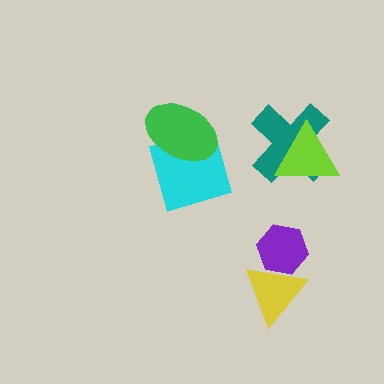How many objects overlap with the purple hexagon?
1 object overlaps with the purple hexagon.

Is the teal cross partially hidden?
Yes, it is partially covered by another shape.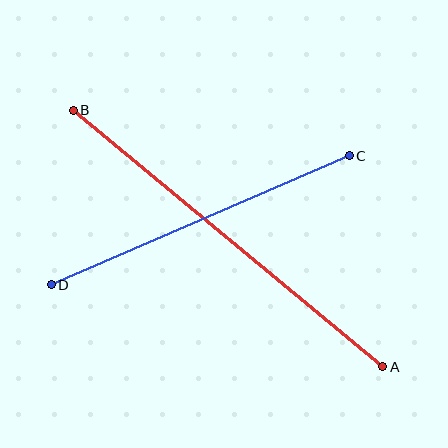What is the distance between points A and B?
The distance is approximately 402 pixels.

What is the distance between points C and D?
The distance is approximately 324 pixels.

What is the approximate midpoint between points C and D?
The midpoint is at approximately (200, 220) pixels.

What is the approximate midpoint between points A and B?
The midpoint is at approximately (228, 239) pixels.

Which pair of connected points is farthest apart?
Points A and B are farthest apart.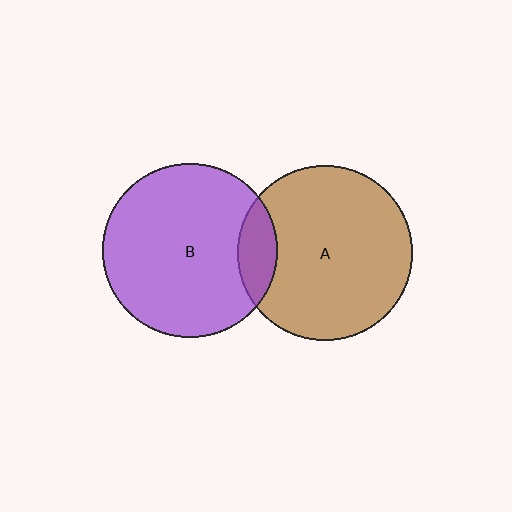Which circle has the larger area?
Circle A (brown).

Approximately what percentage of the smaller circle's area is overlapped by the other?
Approximately 15%.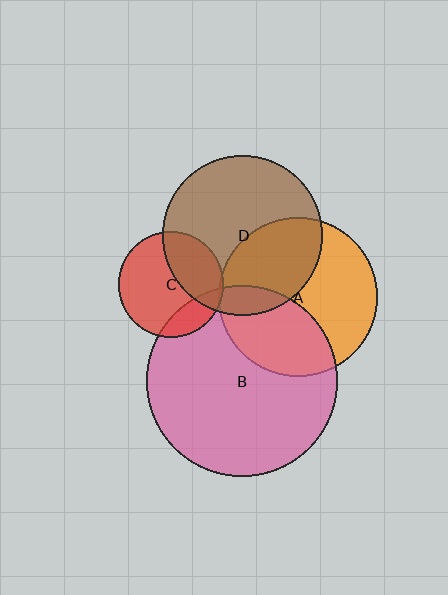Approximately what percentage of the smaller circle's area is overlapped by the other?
Approximately 20%.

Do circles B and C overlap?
Yes.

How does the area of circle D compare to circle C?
Approximately 2.3 times.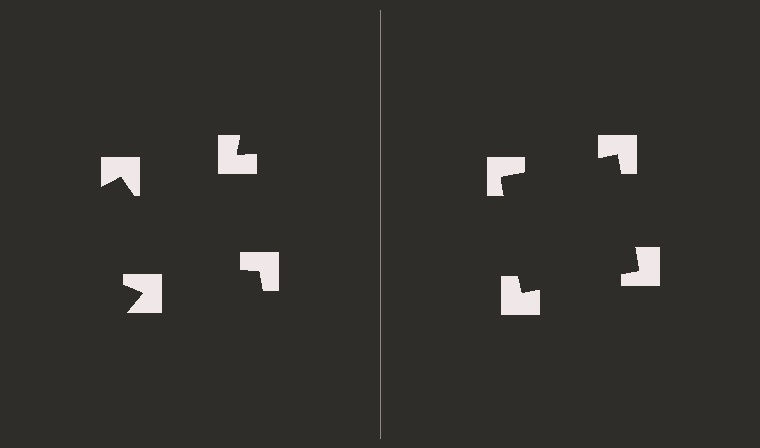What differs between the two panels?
The notched squares are positioned identically on both sides; only the wedge orientations differ. On the right they align to a square; on the left they are misaligned.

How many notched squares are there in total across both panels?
8 — 4 on each side.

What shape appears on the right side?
An illusory square.